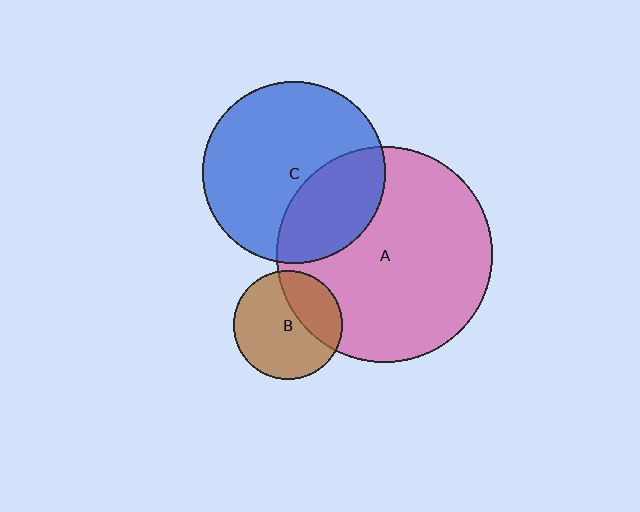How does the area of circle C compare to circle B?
Approximately 2.8 times.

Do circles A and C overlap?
Yes.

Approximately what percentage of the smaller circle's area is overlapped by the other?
Approximately 30%.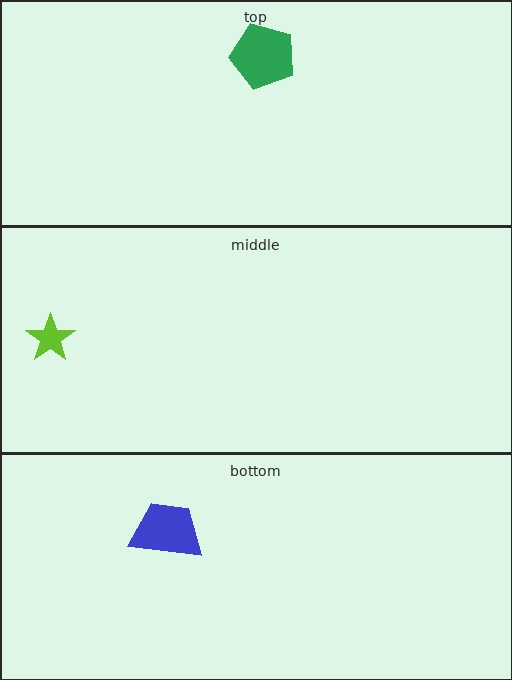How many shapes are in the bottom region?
1.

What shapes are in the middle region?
The lime star.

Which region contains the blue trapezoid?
The bottom region.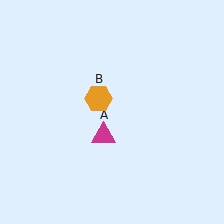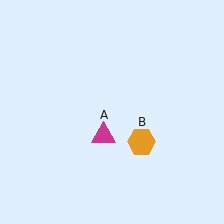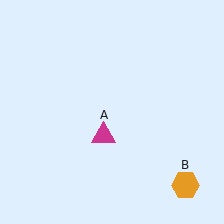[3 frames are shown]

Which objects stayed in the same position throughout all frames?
Magenta triangle (object A) remained stationary.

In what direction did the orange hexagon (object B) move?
The orange hexagon (object B) moved down and to the right.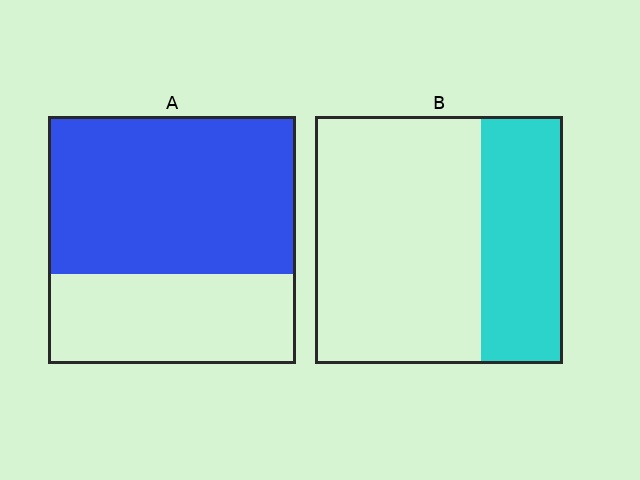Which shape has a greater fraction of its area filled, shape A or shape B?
Shape A.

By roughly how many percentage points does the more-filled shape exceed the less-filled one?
By roughly 30 percentage points (A over B).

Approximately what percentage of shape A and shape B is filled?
A is approximately 65% and B is approximately 35%.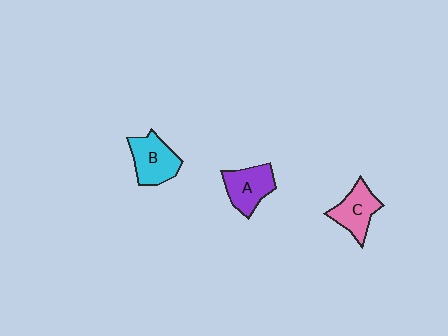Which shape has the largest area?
Shape B (cyan).